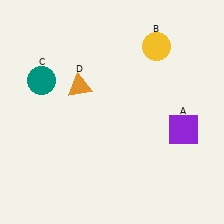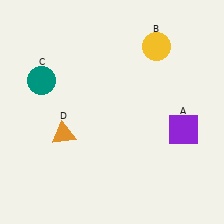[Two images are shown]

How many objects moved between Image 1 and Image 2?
1 object moved between the two images.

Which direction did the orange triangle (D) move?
The orange triangle (D) moved down.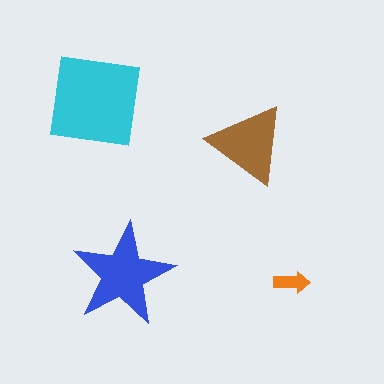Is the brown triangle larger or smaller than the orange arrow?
Larger.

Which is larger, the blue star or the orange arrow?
The blue star.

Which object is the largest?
The cyan square.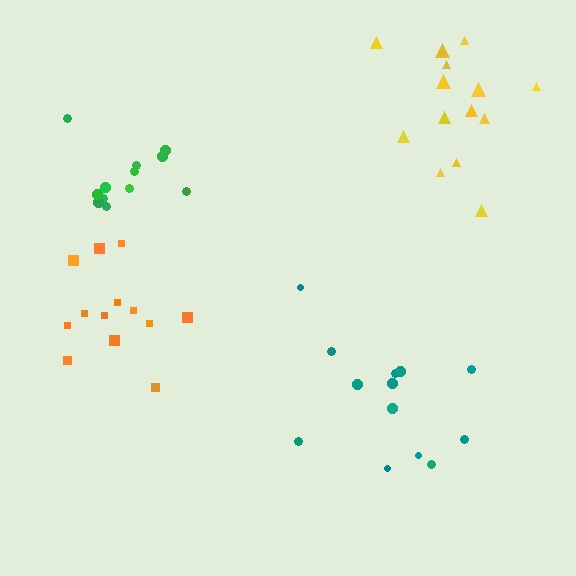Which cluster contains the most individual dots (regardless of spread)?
Yellow (14).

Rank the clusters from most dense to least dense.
orange, green, yellow, teal.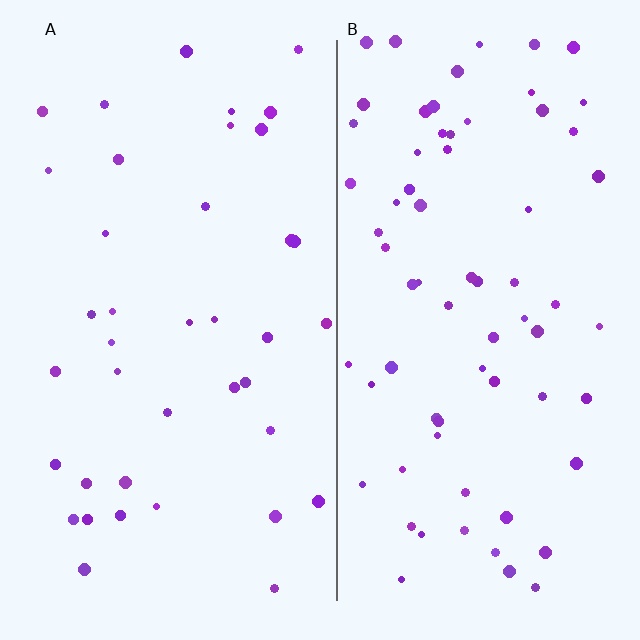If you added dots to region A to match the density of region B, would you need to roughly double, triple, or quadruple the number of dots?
Approximately double.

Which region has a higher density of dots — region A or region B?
B (the right).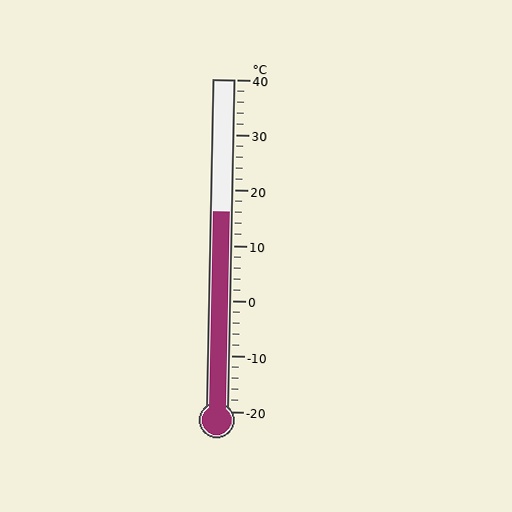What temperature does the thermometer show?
The thermometer shows approximately 16°C.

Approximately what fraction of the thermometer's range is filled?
The thermometer is filled to approximately 60% of its range.